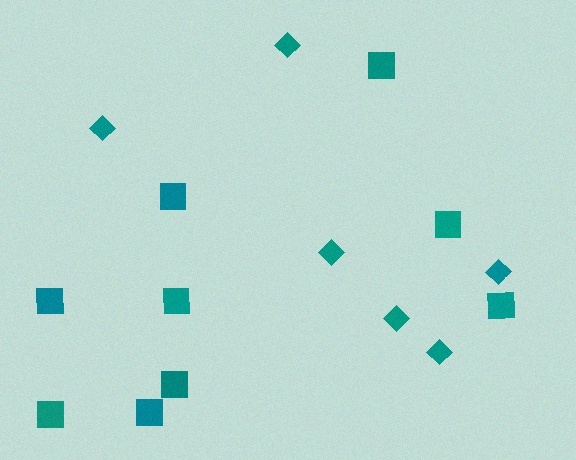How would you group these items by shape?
There are 2 groups: one group of squares (9) and one group of diamonds (6).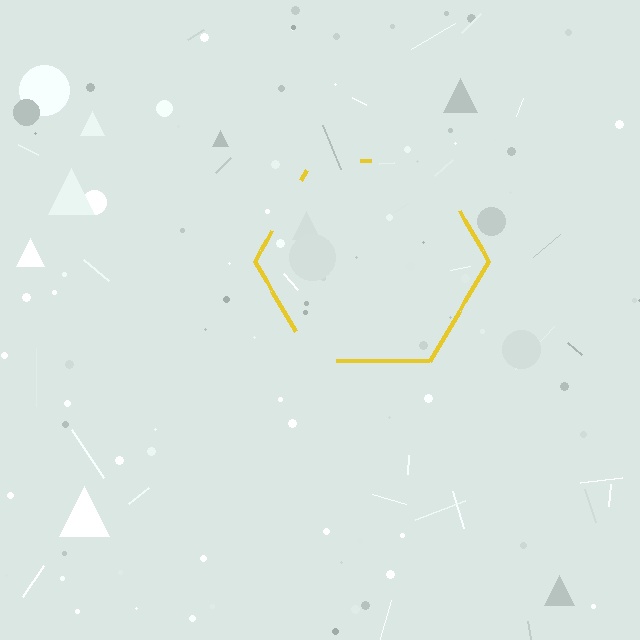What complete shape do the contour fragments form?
The contour fragments form a hexagon.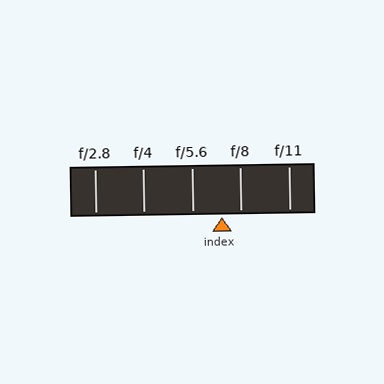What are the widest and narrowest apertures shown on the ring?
The widest aperture shown is f/2.8 and the narrowest is f/11.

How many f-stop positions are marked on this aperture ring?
There are 5 f-stop positions marked.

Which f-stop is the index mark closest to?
The index mark is closest to f/8.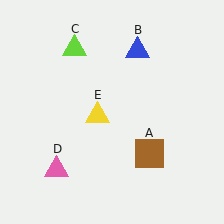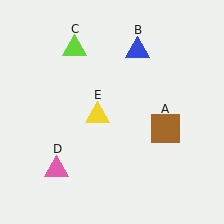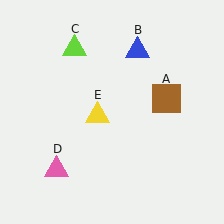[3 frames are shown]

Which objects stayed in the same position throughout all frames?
Blue triangle (object B) and lime triangle (object C) and pink triangle (object D) and yellow triangle (object E) remained stationary.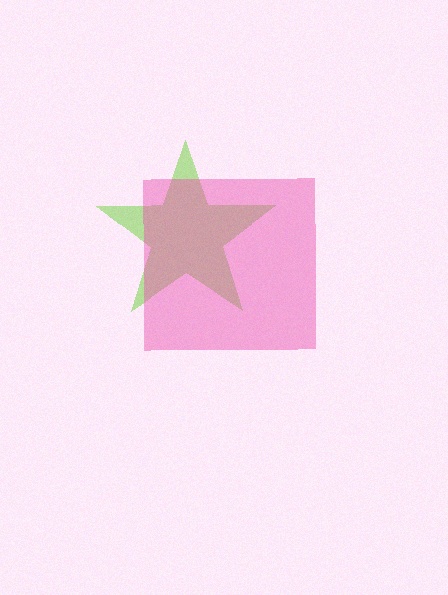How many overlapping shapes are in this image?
There are 2 overlapping shapes in the image.